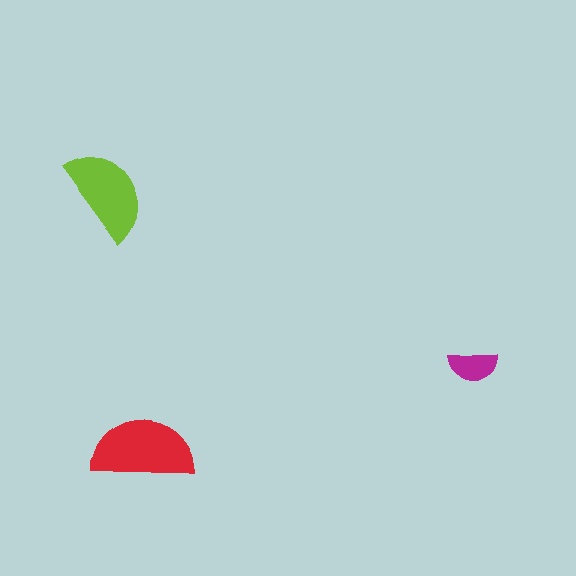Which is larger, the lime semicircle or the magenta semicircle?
The lime one.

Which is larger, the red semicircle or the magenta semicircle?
The red one.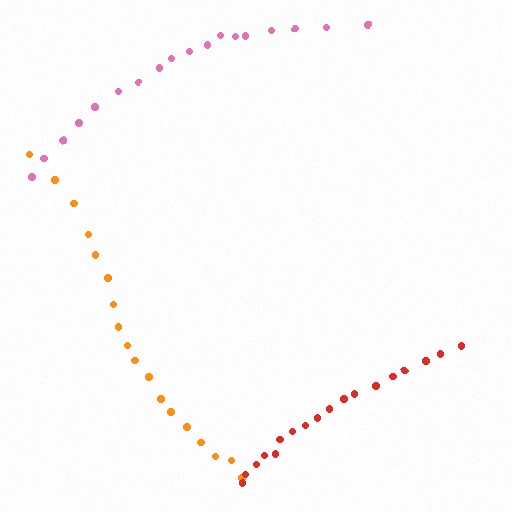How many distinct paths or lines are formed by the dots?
There are 3 distinct paths.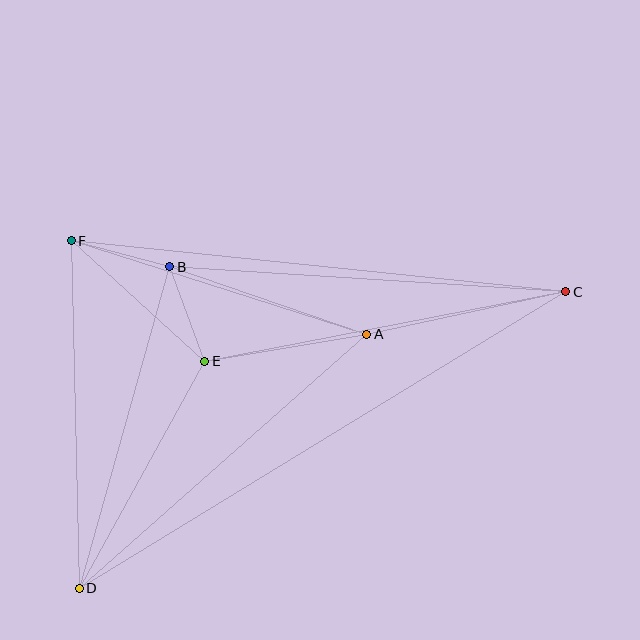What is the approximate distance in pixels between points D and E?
The distance between D and E is approximately 259 pixels.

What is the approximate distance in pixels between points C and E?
The distance between C and E is approximately 368 pixels.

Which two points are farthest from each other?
Points C and D are farthest from each other.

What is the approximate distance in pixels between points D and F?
The distance between D and F is approximately 348 pixels.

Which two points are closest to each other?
Points B and E are closest to each other.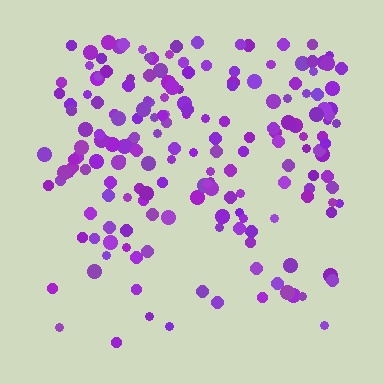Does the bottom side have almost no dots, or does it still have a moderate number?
Still a moderate number, just noticeably fewer than the top.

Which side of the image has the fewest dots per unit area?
The bottom.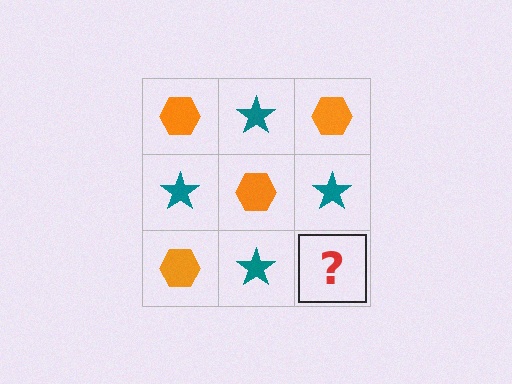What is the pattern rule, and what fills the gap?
The rule is that it alternates orange hexagon and teal star in a checkerboard pattern. The gap should be filled with an orange hexagon.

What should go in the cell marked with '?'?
The missing cell should contain an orange hexagon.